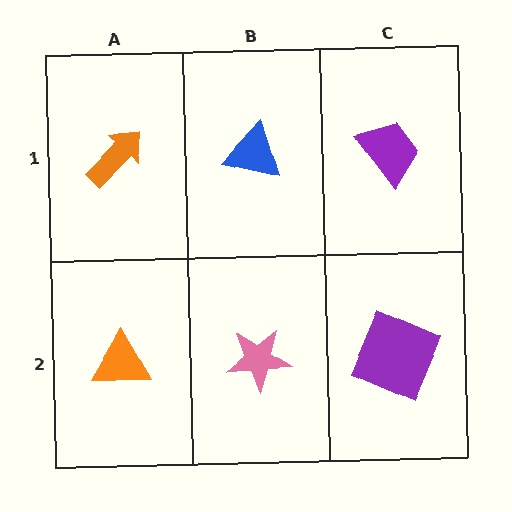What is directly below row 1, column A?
An orange triangle.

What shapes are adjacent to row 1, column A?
An orange triangle (row 2, column A), a blue triangle (row 1, column B).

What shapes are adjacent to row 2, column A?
An orange arrow (row 1, column A), a pink star (row 2, column B).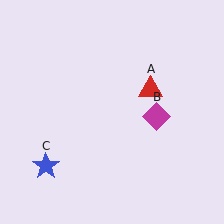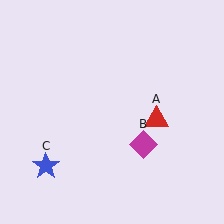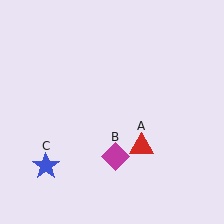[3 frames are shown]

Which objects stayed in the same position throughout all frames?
Blue star (object C) remained stationary.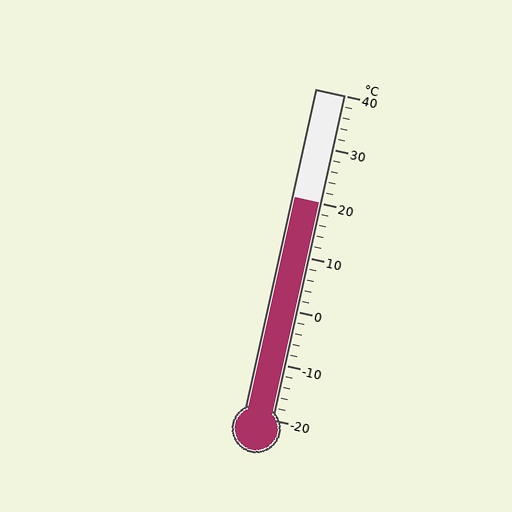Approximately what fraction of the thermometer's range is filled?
The thermometer is filled to approximately 65% of its range.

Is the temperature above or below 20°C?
The temperature is at 20°C.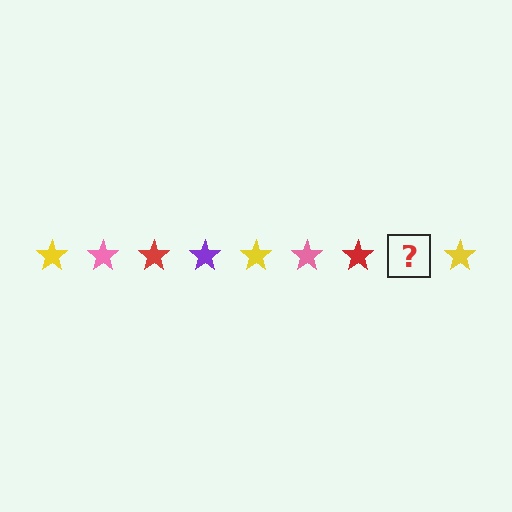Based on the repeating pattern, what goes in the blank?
The blank should be a purple star.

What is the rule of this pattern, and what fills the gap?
The rule is that the pattern cycles through yellow, pink, red, purple stars. The gap should be filled with a purple star.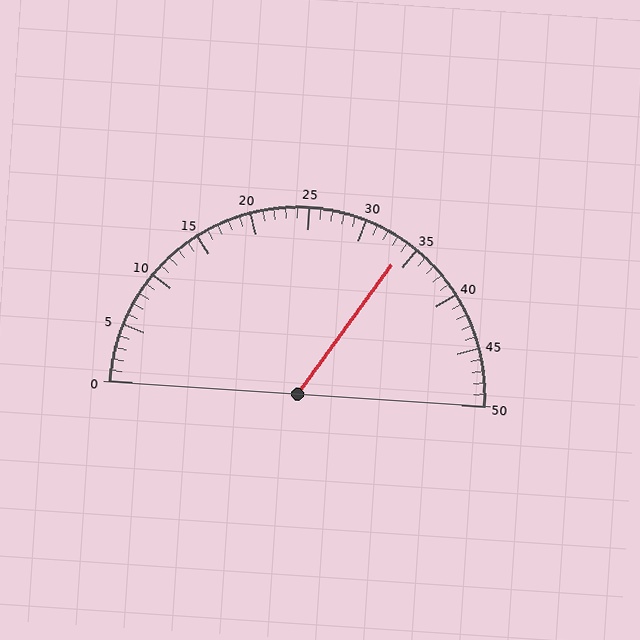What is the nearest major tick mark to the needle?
The nearest major tick mark is 35.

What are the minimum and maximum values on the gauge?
The gauge ranges from 0 to 50.